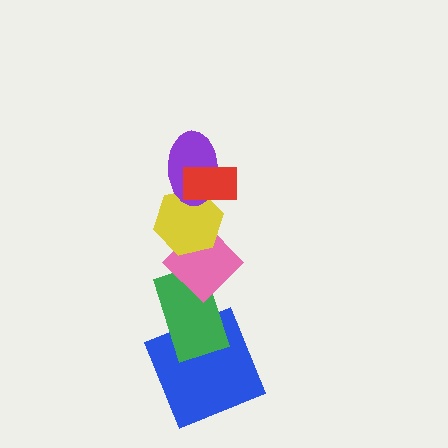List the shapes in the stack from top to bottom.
From top to bottom: the red rectangle, the purple ellipse, the yellow hexagon, the pink diamond, the green rectangle, the blue square.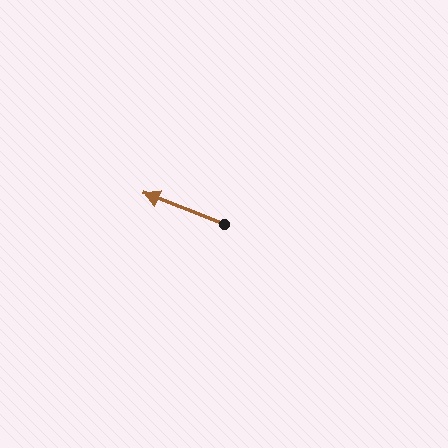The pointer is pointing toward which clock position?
Roughly 10 o'clock.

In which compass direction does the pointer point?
West.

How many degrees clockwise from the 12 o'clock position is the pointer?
Approximately 291 degrees.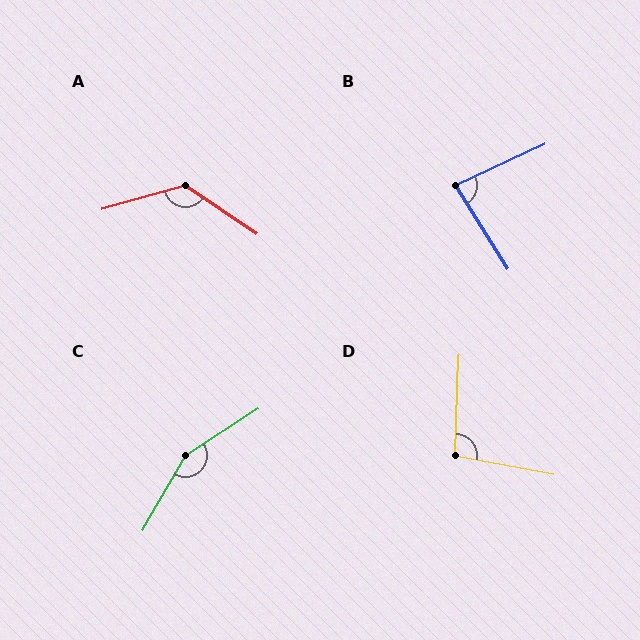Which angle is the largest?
C, at approximately 153 degrees.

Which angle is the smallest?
B, at approximately 82 degrees.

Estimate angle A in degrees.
Approximately 130 degrees.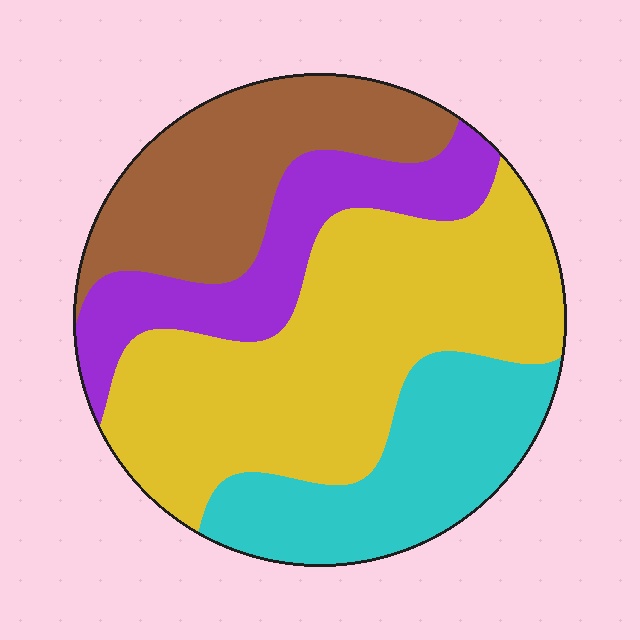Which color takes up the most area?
Yellow, at roughly 40%.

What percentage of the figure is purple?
Purple takes up about one sixth (1/6) of the figure.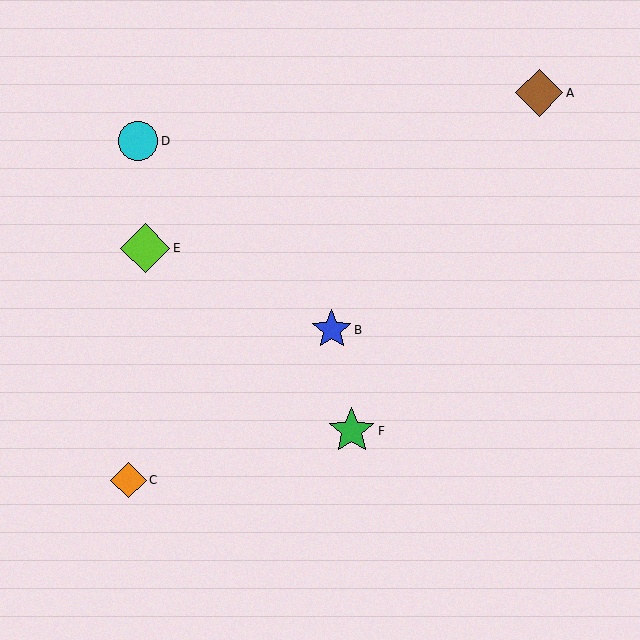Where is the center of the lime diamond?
The center of the lime diamond is at (145, 248).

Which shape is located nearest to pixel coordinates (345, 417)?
The green star (labeled F) at (352, 431) is nearest to that location.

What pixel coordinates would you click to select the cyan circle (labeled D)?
Click at (138, 141) to select the cyan circle D.